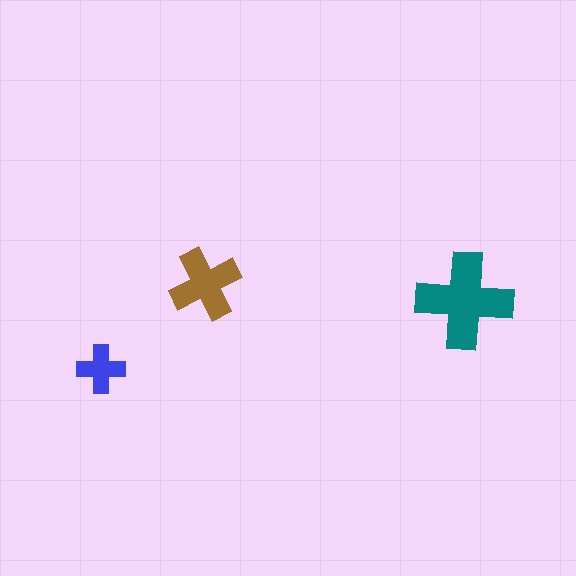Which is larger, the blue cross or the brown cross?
The brown one.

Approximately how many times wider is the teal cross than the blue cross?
About 2 times wider.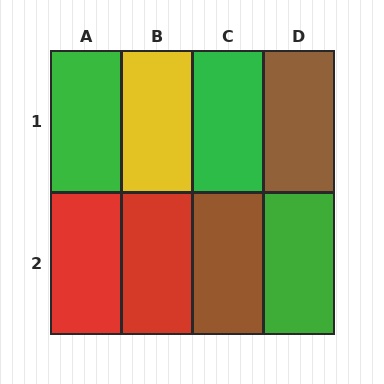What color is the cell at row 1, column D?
Brown.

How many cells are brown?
2 cells are brown.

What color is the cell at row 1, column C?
Green.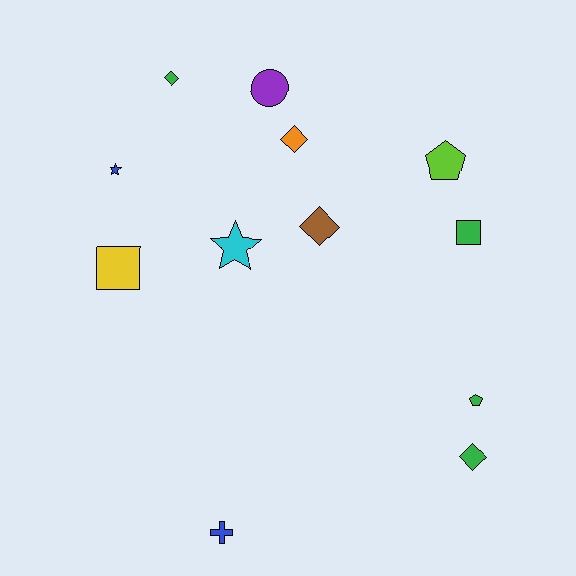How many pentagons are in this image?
There are 2 pentagons.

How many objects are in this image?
There are 12 objects.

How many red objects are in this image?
There are no red objects.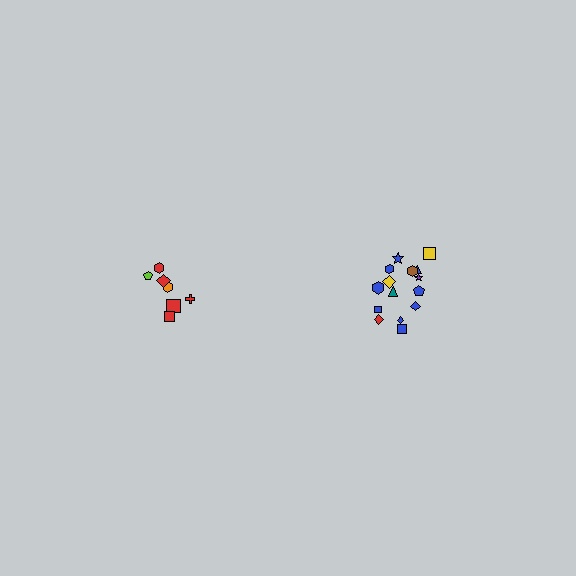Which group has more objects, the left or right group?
The right group.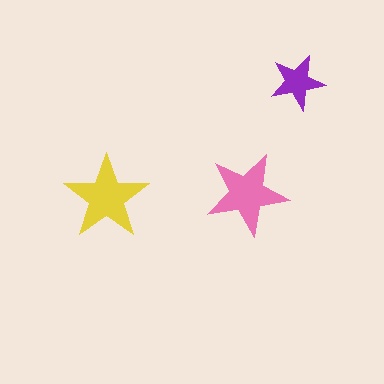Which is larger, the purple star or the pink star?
The pink one.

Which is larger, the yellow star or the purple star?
The yellow one.